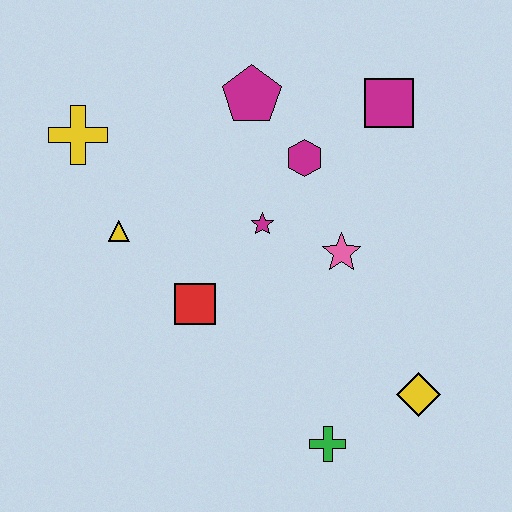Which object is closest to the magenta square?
The magenta hexagon is closest to the magenta square.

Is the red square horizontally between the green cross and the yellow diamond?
No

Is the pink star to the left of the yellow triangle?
No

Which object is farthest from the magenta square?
The green cross is farthest from the magenta square.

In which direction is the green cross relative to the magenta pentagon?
The green cross is below the magenta pentagon.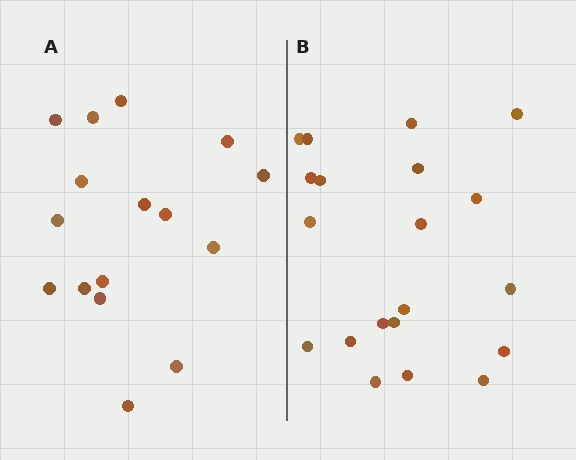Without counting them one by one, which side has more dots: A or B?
Region B (the right region) has more dots.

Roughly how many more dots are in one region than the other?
Region B has about 4 more dots than region A.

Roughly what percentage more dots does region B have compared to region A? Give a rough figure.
About 25% more.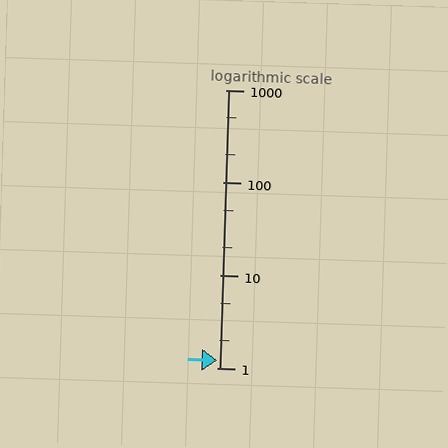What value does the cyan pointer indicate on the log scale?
The pointer indicates approximately 1.2.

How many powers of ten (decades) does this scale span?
The scale spans 3 decades, from 1 to 1000.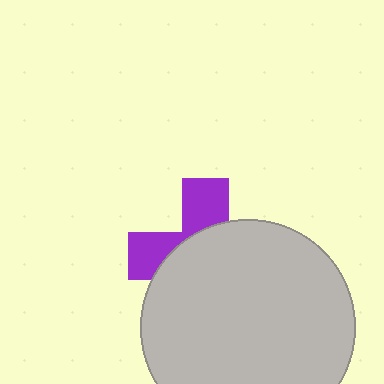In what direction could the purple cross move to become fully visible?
The purple cross could move up. That would shift it out from behind the light gray circle entirely.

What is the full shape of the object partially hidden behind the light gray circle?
The partially hidden object is a purple cross.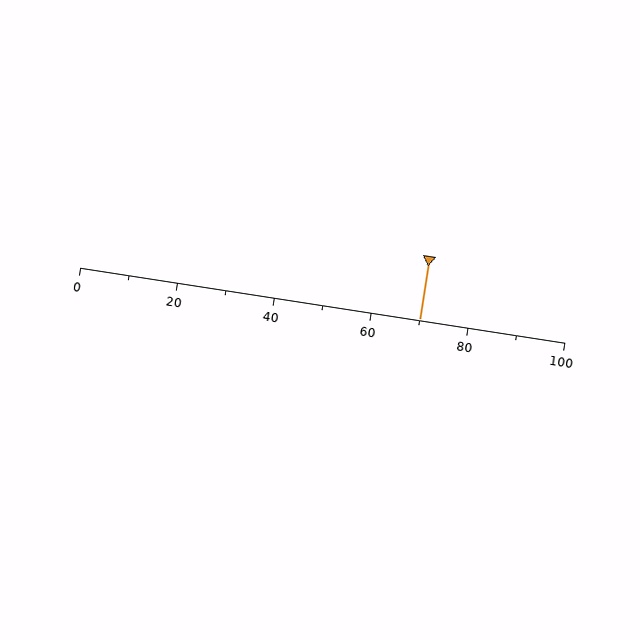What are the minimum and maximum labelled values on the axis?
The axis runs from 0 to 100.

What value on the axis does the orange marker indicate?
The marker indicates approximately 70.